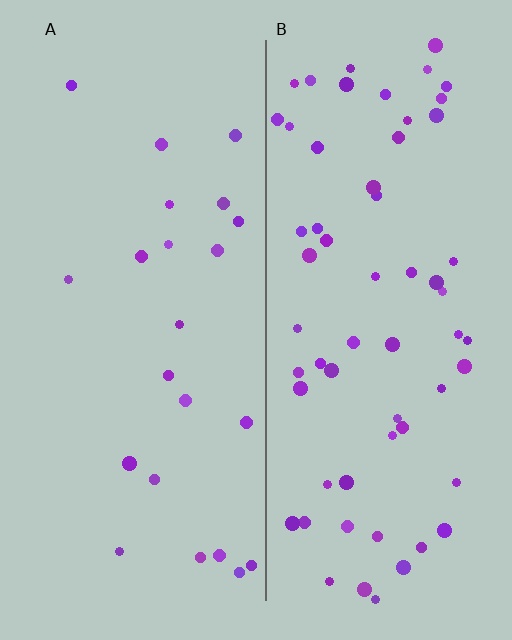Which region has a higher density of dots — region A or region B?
B (the right).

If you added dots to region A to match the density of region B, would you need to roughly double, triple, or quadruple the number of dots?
Approximately triple.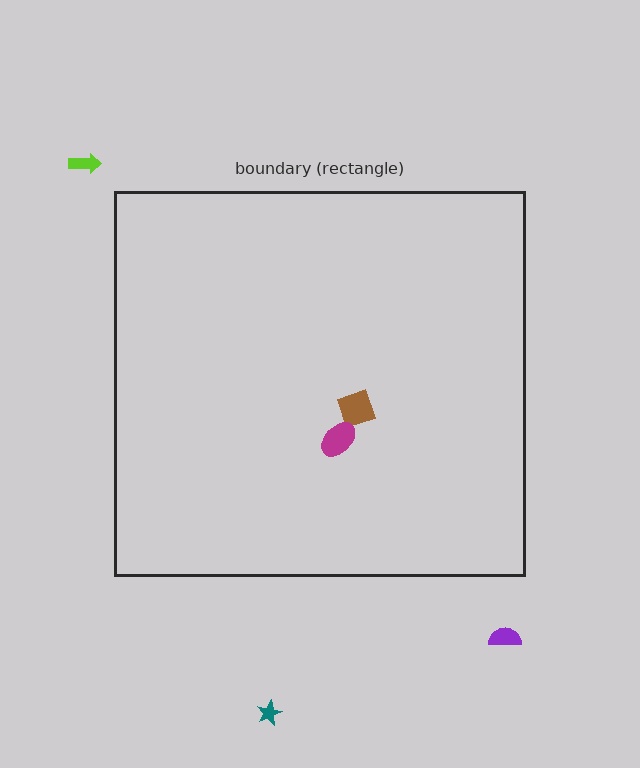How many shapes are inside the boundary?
2 inside, 3 outside.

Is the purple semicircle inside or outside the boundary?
Outside.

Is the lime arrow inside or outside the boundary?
Outside.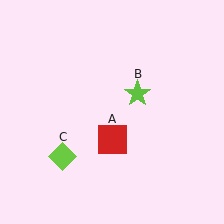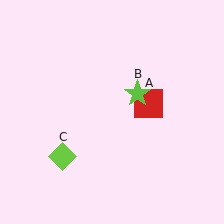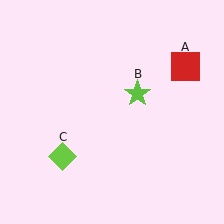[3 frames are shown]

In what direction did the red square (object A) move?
The red square (object A) moved up and to the right.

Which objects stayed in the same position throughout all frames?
Lime star (object B) and lime diamond (object C) remained stationary.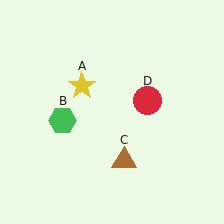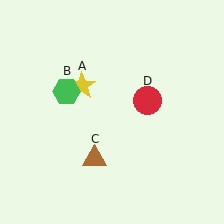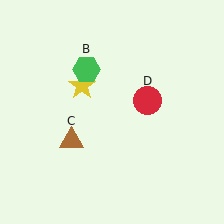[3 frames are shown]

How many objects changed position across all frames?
2 objects changed position: green hexagon (object B), brown triangle (object C).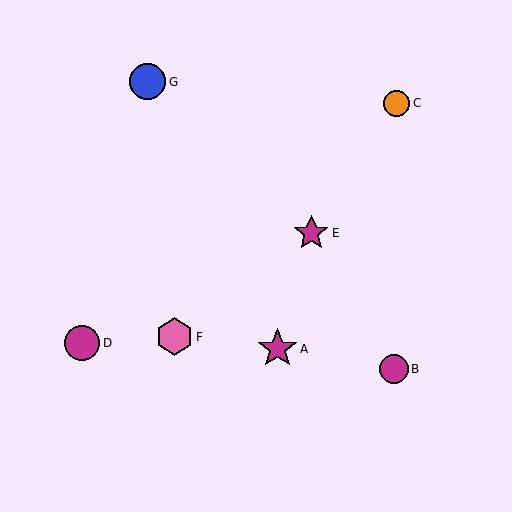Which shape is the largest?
The magenta star (labeled A) is the largest.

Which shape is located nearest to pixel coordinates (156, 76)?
The blue circle (labeled G) at (148, 82) is nearest to that location.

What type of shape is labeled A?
Shape A is a magenta star.